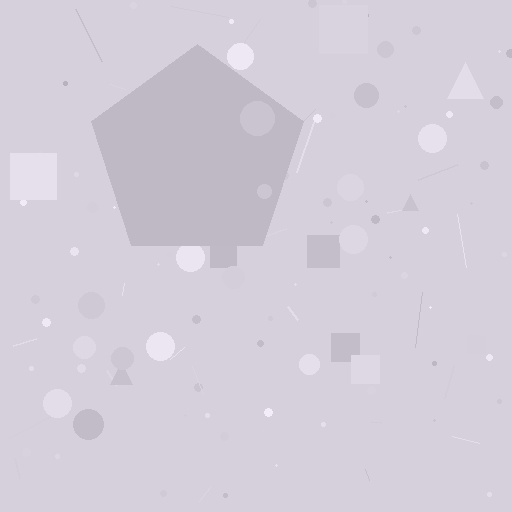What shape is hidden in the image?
A pentagon is hidden in the image.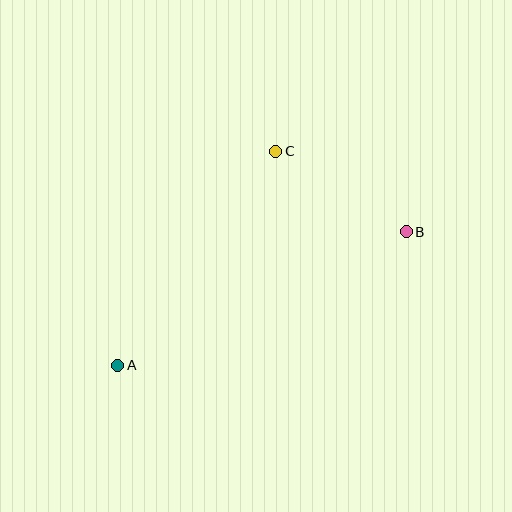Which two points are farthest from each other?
Points A and B are farthest from each other.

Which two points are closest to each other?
Points B and C are closest to each other.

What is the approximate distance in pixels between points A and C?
The distance between A and C is approximately 266 pixels.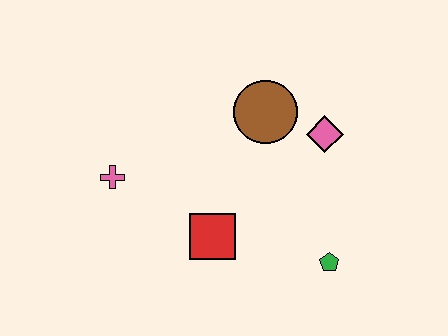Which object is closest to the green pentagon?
The red square is closest to the green pentagon.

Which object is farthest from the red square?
The pink diamond is farthest from the red square.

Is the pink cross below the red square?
No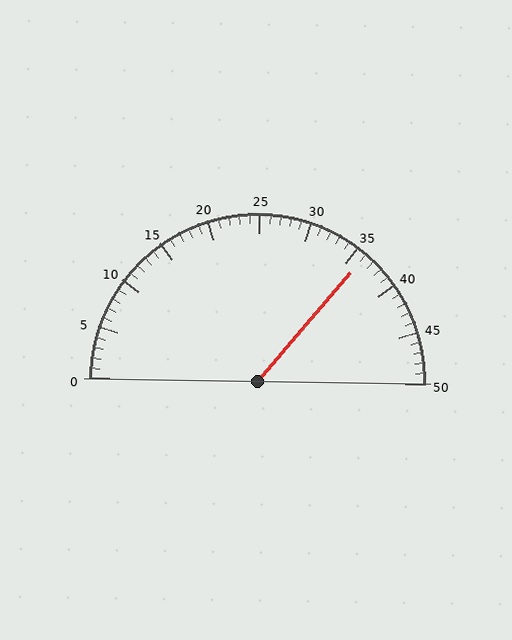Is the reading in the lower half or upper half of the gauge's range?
The reading is in the upper half of the range (0 to 50).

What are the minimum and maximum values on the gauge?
The gauge ranges from 0 to 50.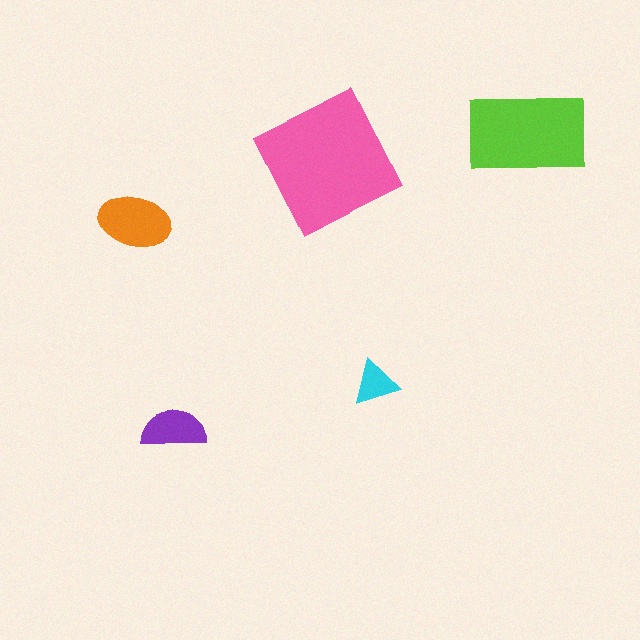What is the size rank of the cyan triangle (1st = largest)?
5th.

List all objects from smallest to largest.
The cyan triangle, the purple semicircle, the orange ellipse, the lime rectangle, the pink square.